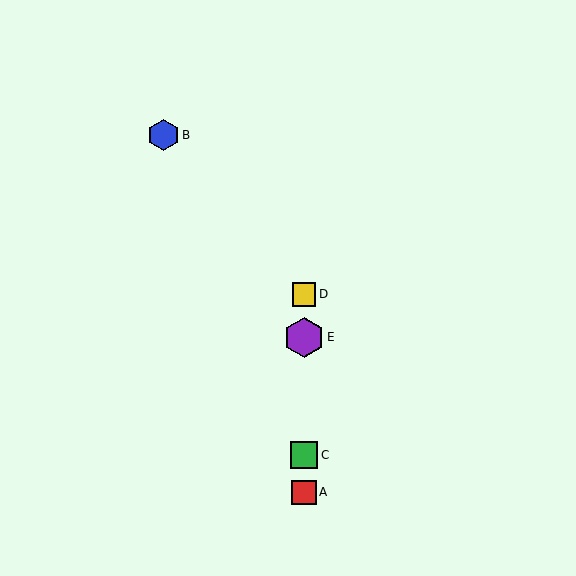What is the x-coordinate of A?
Object A is at x≈304.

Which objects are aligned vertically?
Objects A, C, D, E are aligned vertically.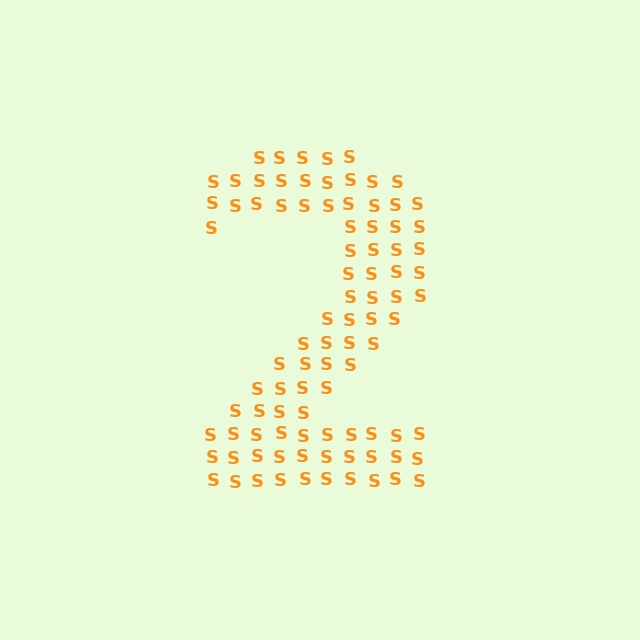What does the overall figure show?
The overall figure shows the digit 2.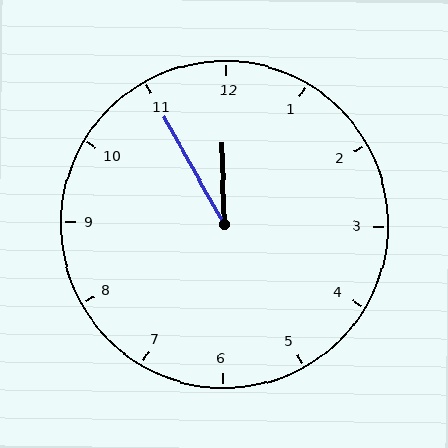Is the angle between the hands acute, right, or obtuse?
It is acute.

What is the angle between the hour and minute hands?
Approximately 28 degrees.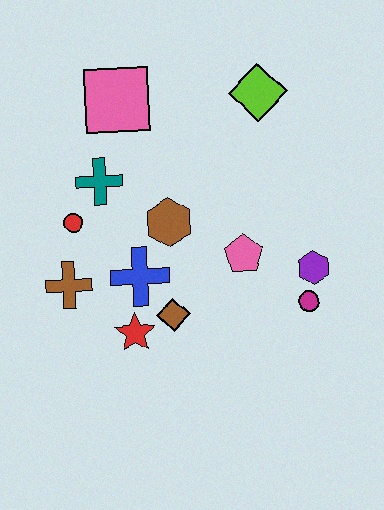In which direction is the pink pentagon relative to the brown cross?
The pink pentagon is to the right of the brown cross.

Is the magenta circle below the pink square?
Yes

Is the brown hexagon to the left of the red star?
No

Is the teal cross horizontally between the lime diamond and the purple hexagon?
No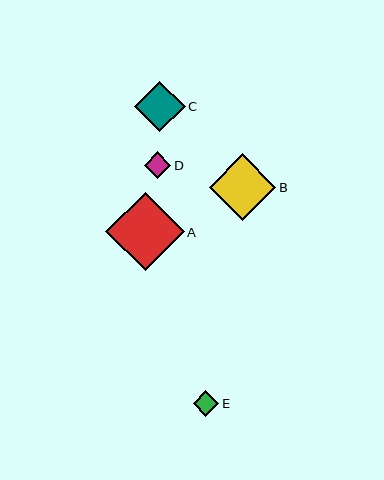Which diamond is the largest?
Diamond A is the largest with a size of approximately 78 pixels.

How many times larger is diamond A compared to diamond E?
Diamond A is approximately 3.0 times the size of diamond E.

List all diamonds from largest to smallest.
From largest to smallest: A, B, C, D, E.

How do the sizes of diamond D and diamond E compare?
Diamond D and diamond E are approximately the same size.